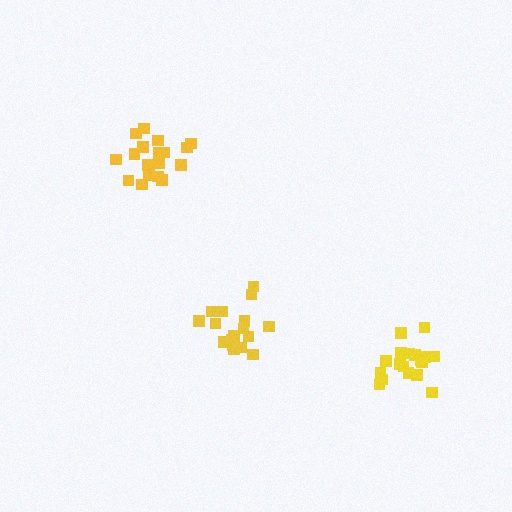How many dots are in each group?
Group 1: 17 dots, Group 2: 18 dots, Group 3: 18 dots (53 total).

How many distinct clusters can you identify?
There are 3 distinct clusters.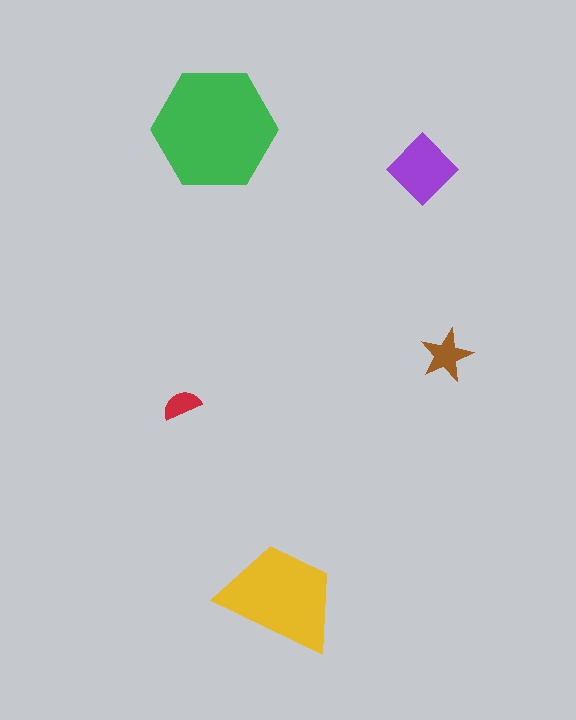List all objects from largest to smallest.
The green hexagon, the yellow trapezoid, the purple diamond, the brown star, the red semicircle.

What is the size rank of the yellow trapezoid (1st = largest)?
2nd.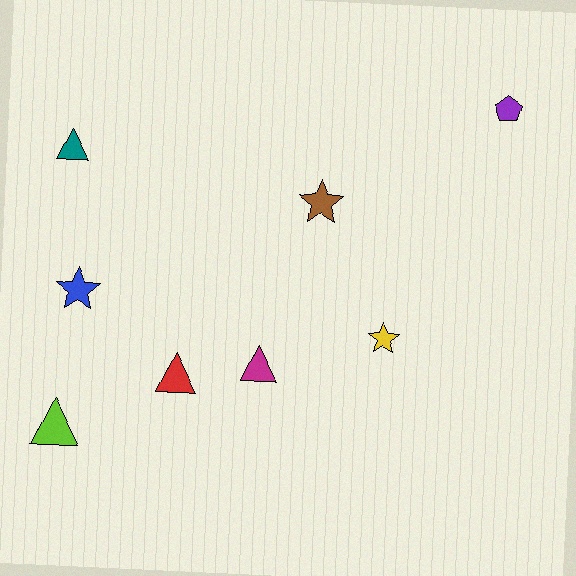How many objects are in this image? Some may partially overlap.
There are 8 objects.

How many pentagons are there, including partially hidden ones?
There is 1 pentagon.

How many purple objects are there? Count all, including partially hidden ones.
There is 1 purple object.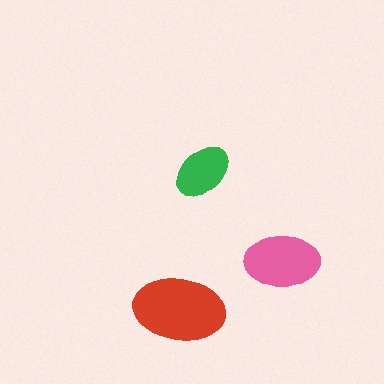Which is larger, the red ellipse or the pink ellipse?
The red one.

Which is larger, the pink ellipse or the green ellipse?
The pink one.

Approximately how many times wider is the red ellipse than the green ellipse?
About 1.5 times wider.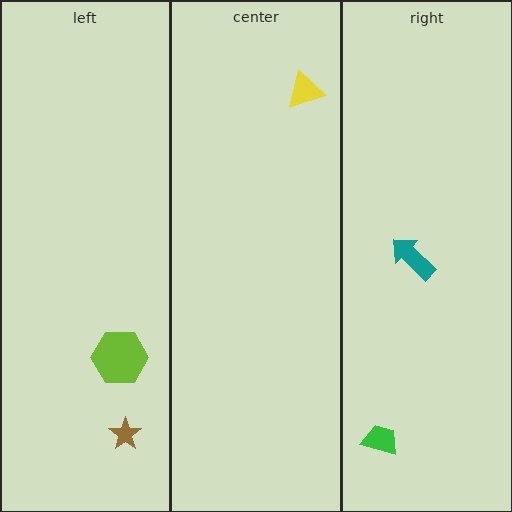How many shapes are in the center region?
1.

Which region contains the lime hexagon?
The left region.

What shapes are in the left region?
The lime hexagon, the brown star.